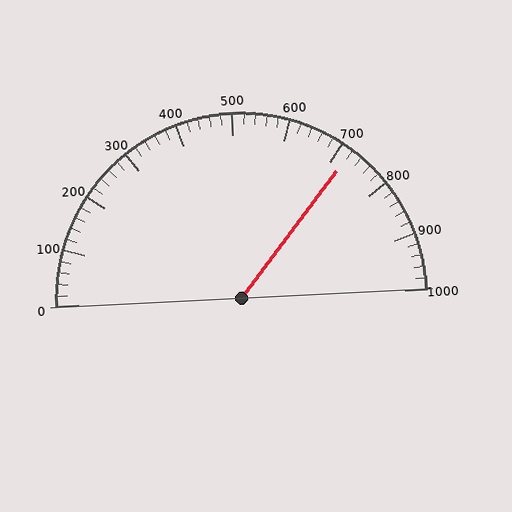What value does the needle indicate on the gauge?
The needle indicates approximately 720.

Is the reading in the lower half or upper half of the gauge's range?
The reading is in the upper half of the range (0 to 1000).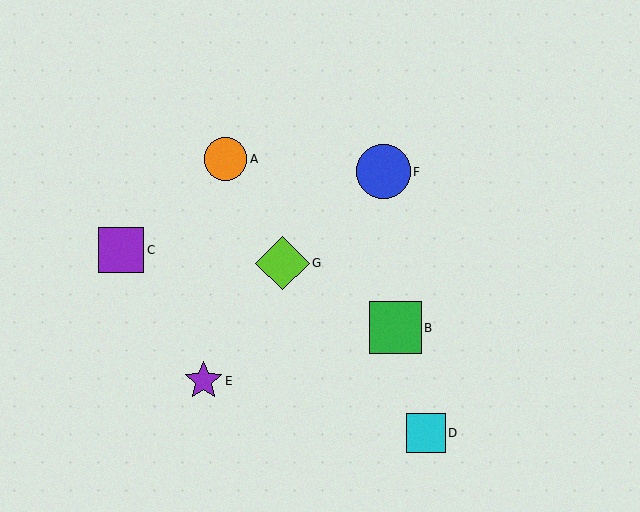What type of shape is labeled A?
Shape A is an orange circle.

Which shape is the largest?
The lime diamond (labeled G) is the largest.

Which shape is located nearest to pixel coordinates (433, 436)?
The cyan square (labeled D) at (426, 433) is nearest to that location.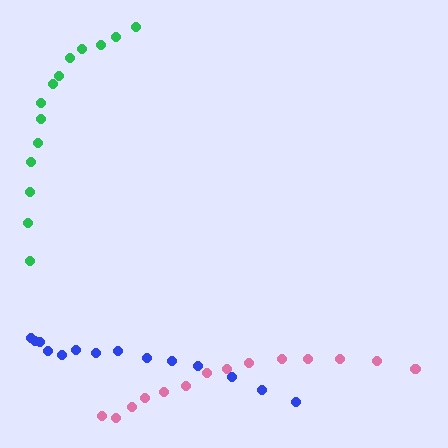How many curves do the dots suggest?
There are 3 distinct paths.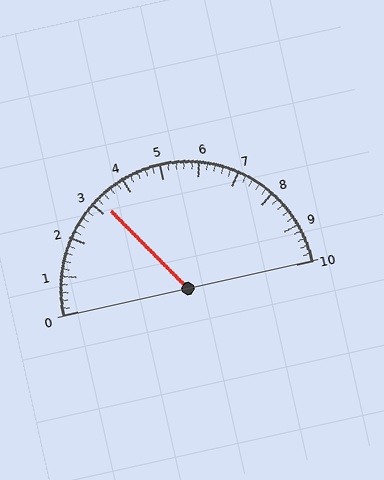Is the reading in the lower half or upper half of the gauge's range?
The reading is in the lower half of the range (0 to 10).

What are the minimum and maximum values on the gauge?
The gauge ranges from 0 to 10.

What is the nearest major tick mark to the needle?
The nearest major tick mark is 3.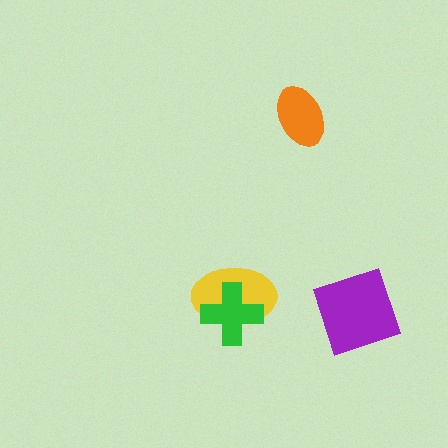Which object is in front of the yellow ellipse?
The green cross is in front of the yellow ellipse.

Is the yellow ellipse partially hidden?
Yes, it is partially covered by another shape.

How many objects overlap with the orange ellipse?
0 objects overlap with the orange ellipse.